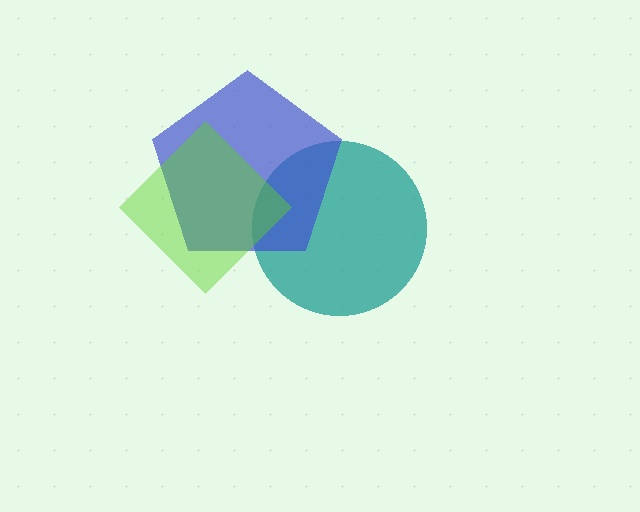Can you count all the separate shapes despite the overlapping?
Yes, there are 3 separate shapes.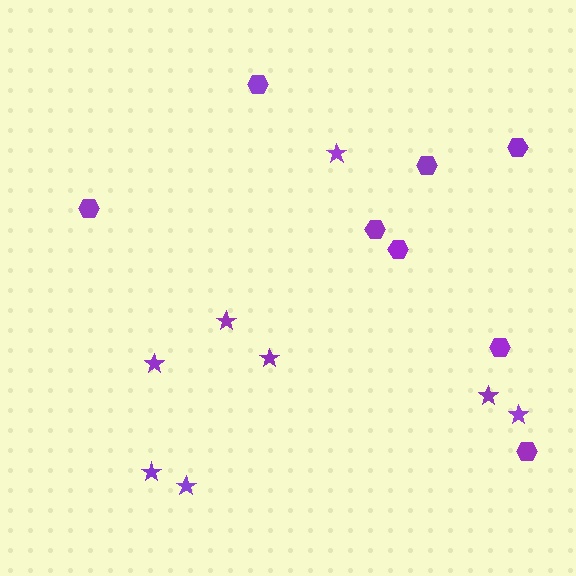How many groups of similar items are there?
There are 2 groups: one group of hexagons (8) and one group of stars (8).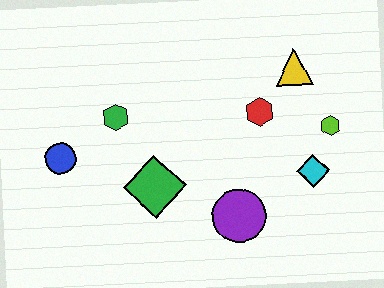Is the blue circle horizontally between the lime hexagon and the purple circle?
No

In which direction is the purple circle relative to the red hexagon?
The purple circle is below the red hexagon.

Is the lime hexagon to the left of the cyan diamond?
No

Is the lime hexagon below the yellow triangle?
Yes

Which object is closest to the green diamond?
The green hexagon is closest to the green diamond.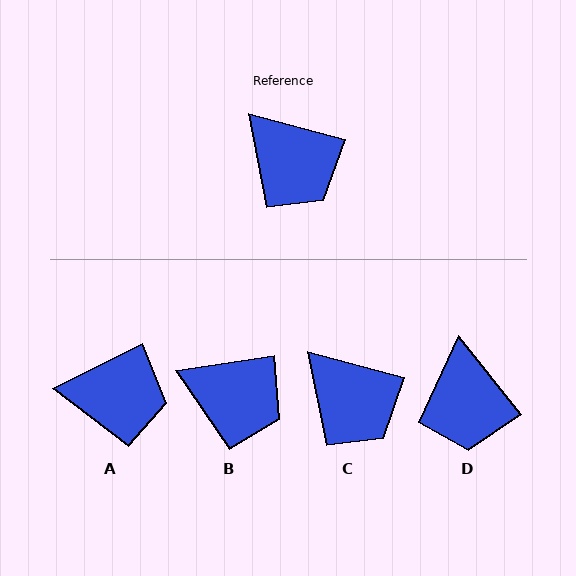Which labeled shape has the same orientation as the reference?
C.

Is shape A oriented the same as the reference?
No, it is off by about 41 degrees.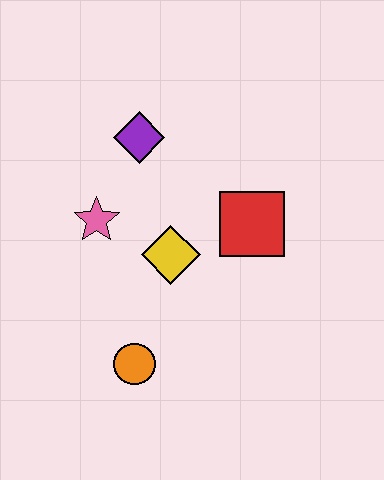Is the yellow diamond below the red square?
Yes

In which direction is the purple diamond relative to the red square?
The purple diamond is to the left of the red square.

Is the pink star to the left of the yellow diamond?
Yes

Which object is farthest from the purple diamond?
The orange circle is farthest from the purple diamond.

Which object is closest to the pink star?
The yellow diamond is closest to the pink star.